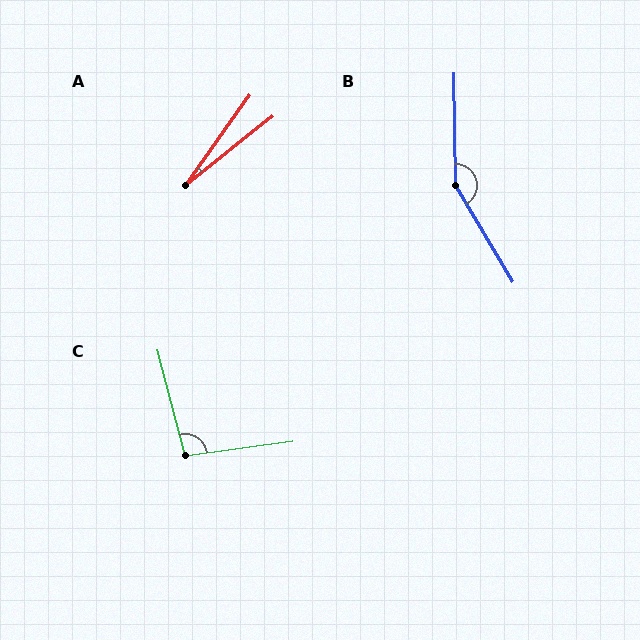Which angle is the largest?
B, at approximately 150 degrees.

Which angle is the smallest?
A, at approximately 16 degrees.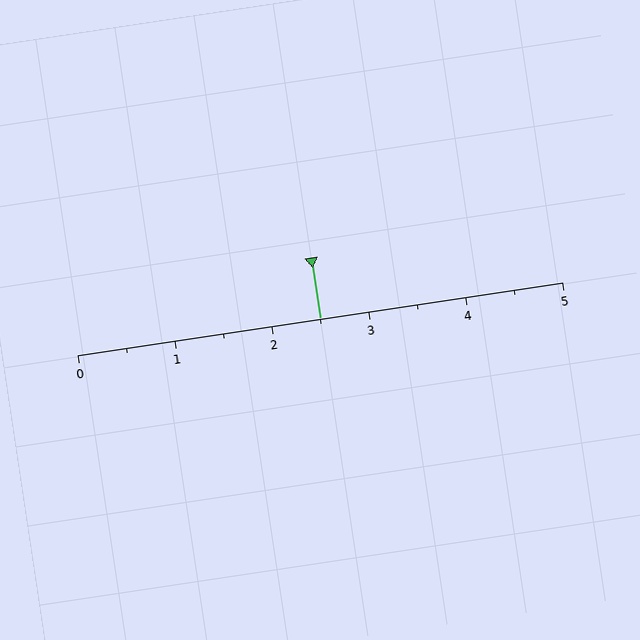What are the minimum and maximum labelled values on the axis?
The axis runs from 0 to 5.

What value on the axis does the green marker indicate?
The marker indicates approximately 2.5.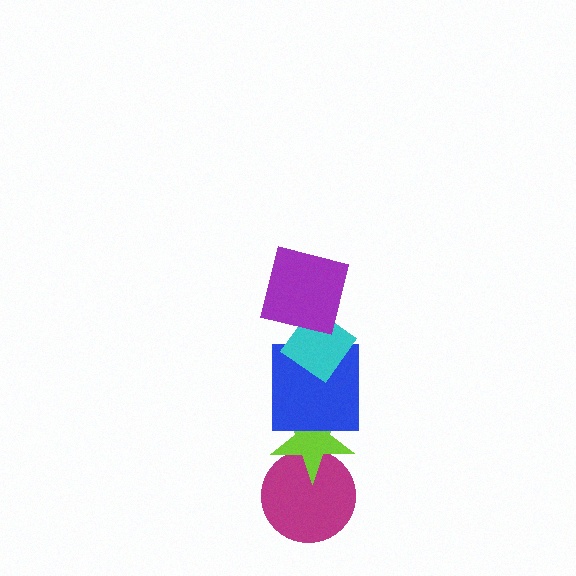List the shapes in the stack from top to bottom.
From top to bottom: the purple square, the cyan diamond, the blue square, the lime star, the magenta circle.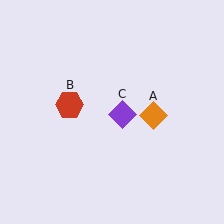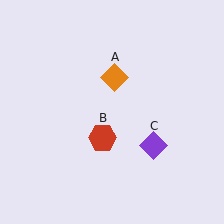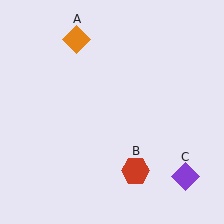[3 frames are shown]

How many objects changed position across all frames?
3 objects changed position: orange diamond (object A), red hexagon (object B), purple diamond (object C).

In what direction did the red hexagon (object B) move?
The red hexagon (object B) moved down and to the right.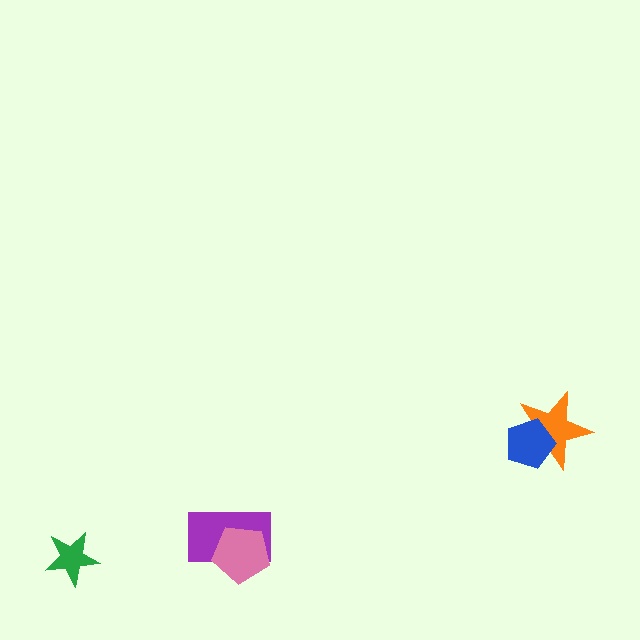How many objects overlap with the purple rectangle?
1 object overlaps with the purple rectangle.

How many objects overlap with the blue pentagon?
1 object overlaps with the blue pentagon.